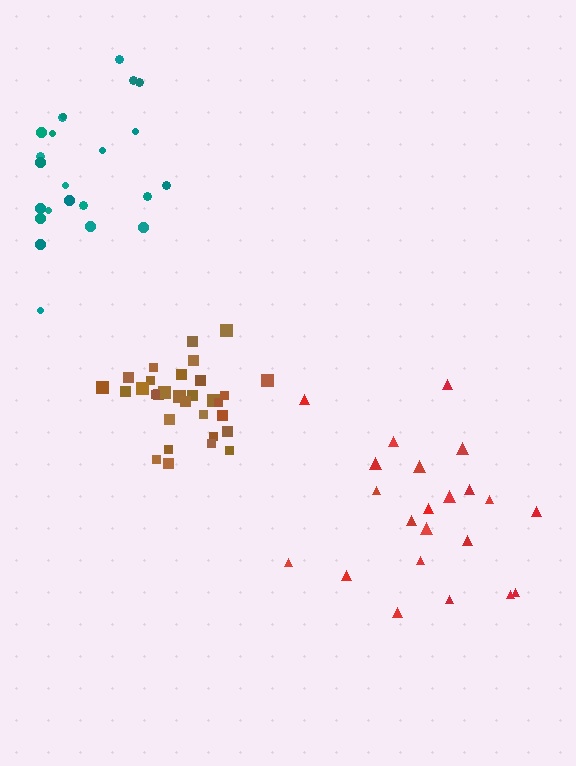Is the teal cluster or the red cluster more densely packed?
Teal.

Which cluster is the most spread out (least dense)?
Red.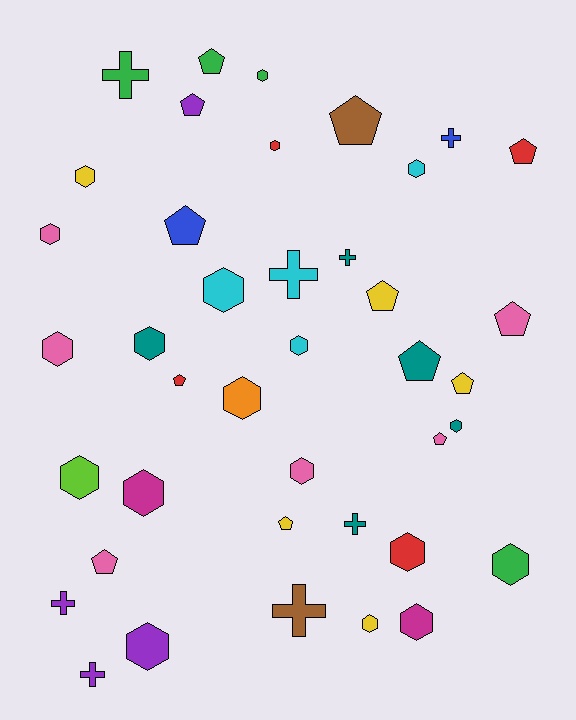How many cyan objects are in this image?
There are 4 cyan objects.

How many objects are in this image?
There are 40 objects.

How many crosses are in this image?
There are 8 crosses.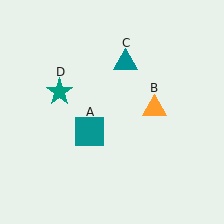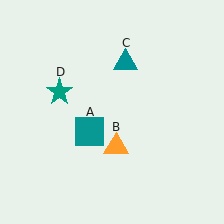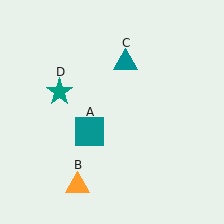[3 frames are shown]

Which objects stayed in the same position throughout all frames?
Teal square (object A) and teal triangle (object C) and teal star (object D) remained stationary.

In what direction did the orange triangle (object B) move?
The orange triangle (object B) moved down and to the left.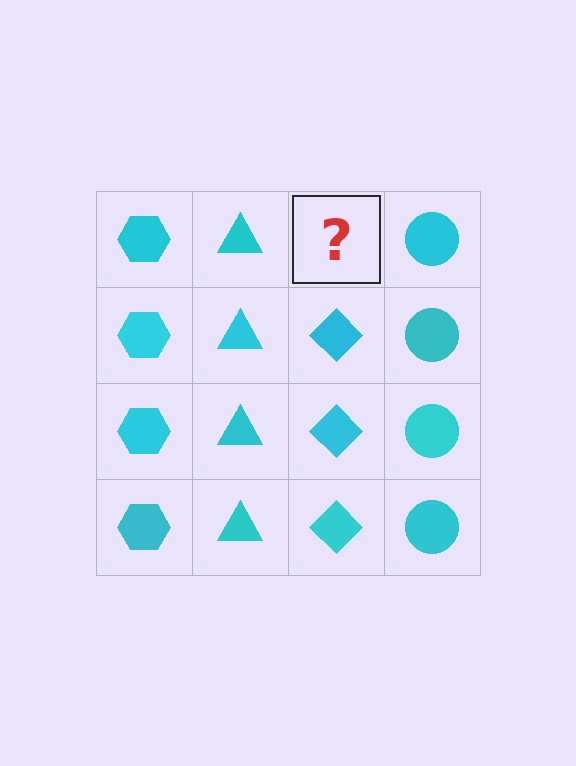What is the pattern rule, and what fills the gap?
The rule is that each column has a consistent shape. The gap should be filled with a cyan diamond.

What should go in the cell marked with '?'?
The missing cell should contain a cyan diamond.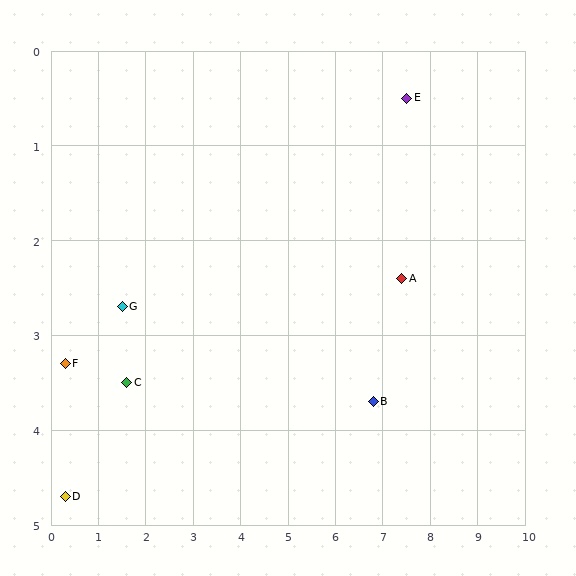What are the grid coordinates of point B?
Point B is at approximately (6.8, 3.7).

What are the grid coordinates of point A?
Point A is at approximately (7.4, 2.4).